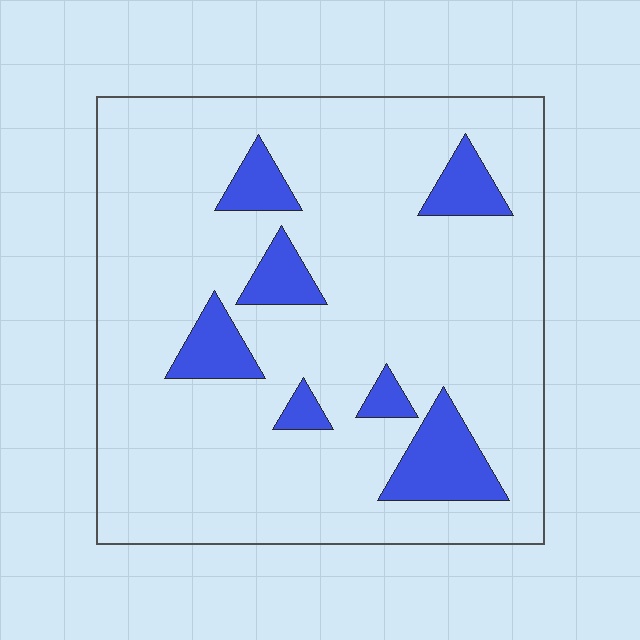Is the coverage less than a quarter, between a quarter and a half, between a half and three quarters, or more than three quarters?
Less than a quarter.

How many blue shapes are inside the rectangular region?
7.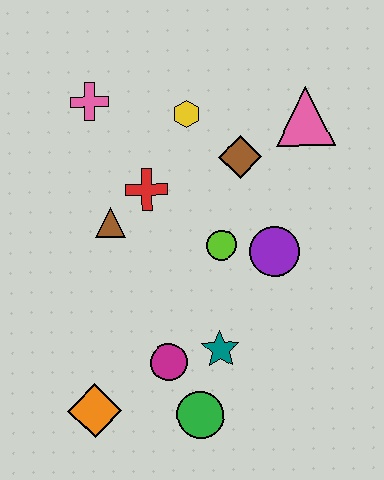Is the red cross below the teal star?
No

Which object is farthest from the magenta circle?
The pink triangle is farthest from the magenta circle.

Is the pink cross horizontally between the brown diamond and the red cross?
No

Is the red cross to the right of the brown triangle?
Yes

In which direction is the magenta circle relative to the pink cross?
The magenta circle is below the pink cross.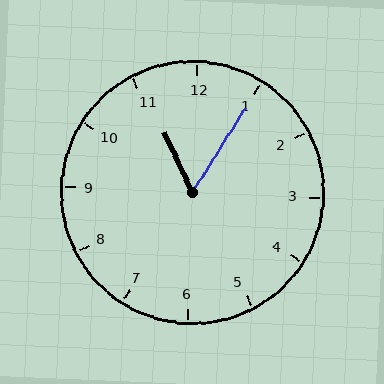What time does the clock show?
11:05.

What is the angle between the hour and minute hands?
Approximately 58 degrees.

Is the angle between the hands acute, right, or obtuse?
It is acute.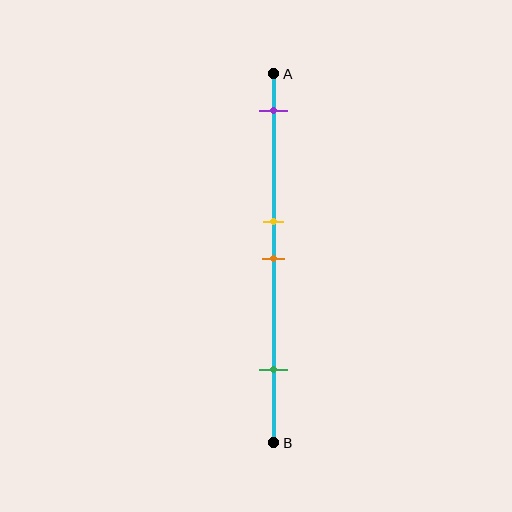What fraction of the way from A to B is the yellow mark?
The yellow mark is approximately 40% (0.4) of the way from A to B.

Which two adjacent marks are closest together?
The yellow and orange marks are the closest adjacent pair.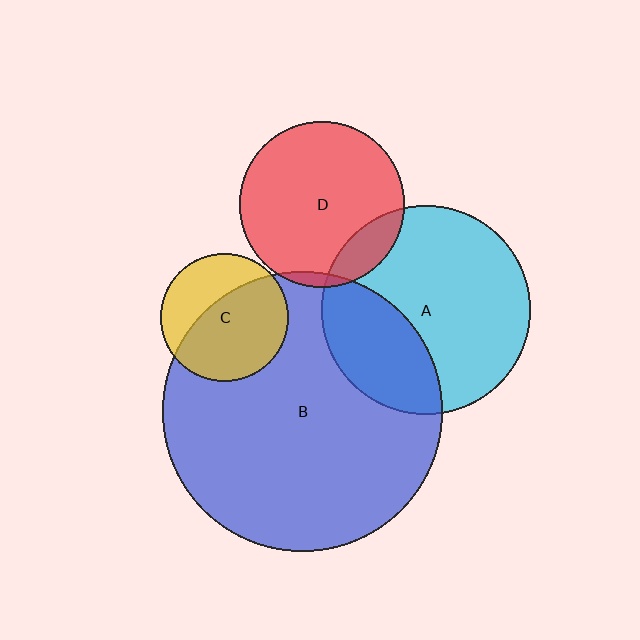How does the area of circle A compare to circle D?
Approximately 1.6 times.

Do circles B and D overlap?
Yes.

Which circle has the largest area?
Circle B (blue).